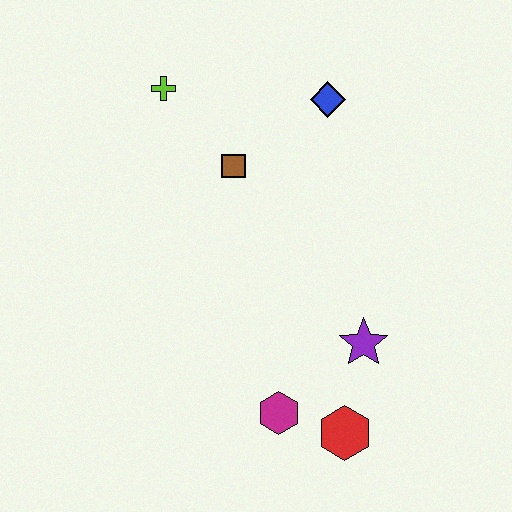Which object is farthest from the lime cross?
The red hexagon is farthest from the lime cross.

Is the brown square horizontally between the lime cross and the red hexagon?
Yes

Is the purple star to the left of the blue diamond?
No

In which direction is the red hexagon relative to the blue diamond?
The red hexagon is below the blue diamond.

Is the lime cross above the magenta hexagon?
Yes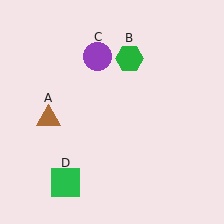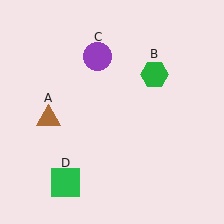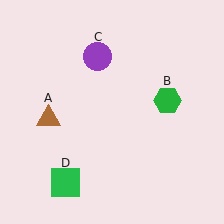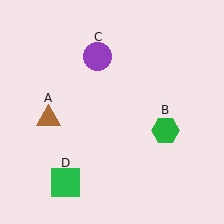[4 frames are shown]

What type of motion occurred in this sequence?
The green hexagon (object B) rotated clockwise around the center of the scene.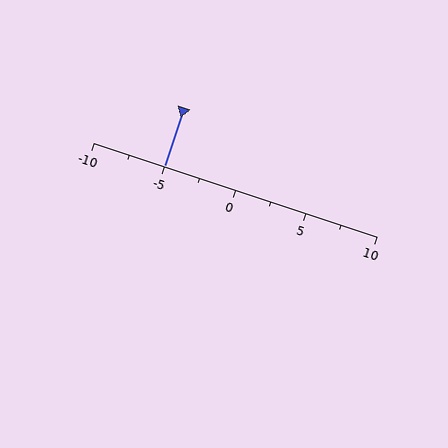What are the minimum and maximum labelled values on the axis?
The axis runs from -10 to 10.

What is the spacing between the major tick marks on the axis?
The major ticks are spaced 5 apart.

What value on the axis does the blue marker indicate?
The marker indicates approximately -5.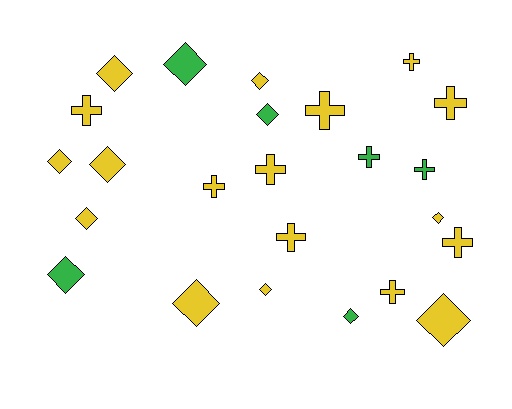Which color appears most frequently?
Yellow, with 18 objects.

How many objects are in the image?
There are 24 objects.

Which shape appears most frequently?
Diamond, with 13 objects.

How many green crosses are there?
There are 2 green crosses.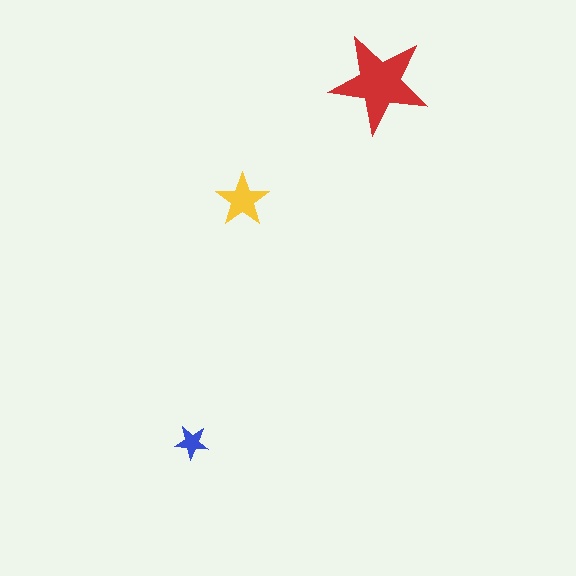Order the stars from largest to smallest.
the red one, the yellow one, the blue one.